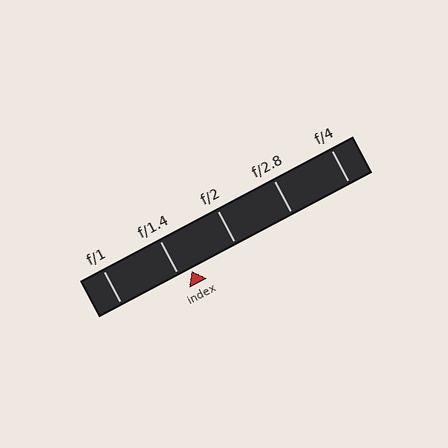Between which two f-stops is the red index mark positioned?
The index mark is between f/1.4 and f/2.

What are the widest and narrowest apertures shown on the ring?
The widest aperture shown is f/1 and the narrowest is f/4.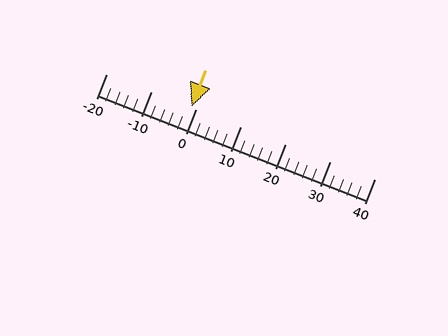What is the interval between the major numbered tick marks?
The major tick marks are spaced 10 units apart.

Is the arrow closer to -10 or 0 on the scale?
The arrow is closer to 0.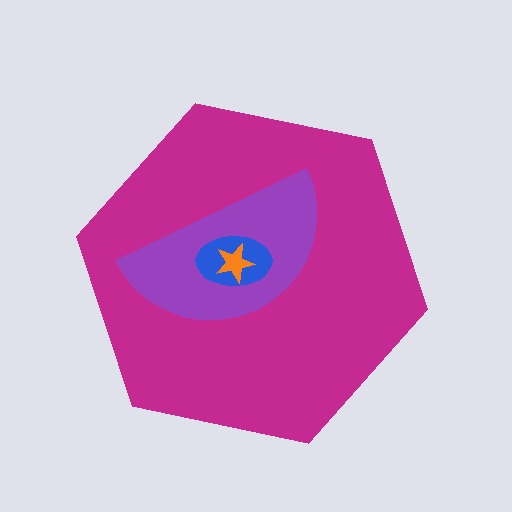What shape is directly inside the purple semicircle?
The blue ellipse.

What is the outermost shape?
The magenta hexagon.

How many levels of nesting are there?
4.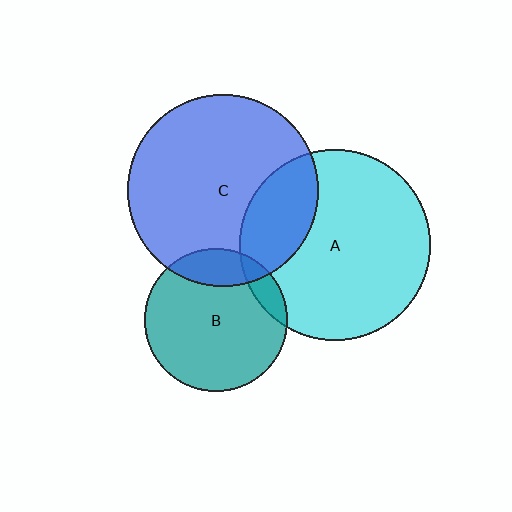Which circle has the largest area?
Circle C (blue).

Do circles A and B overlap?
Yes.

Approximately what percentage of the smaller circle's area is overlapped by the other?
Approximately 10%.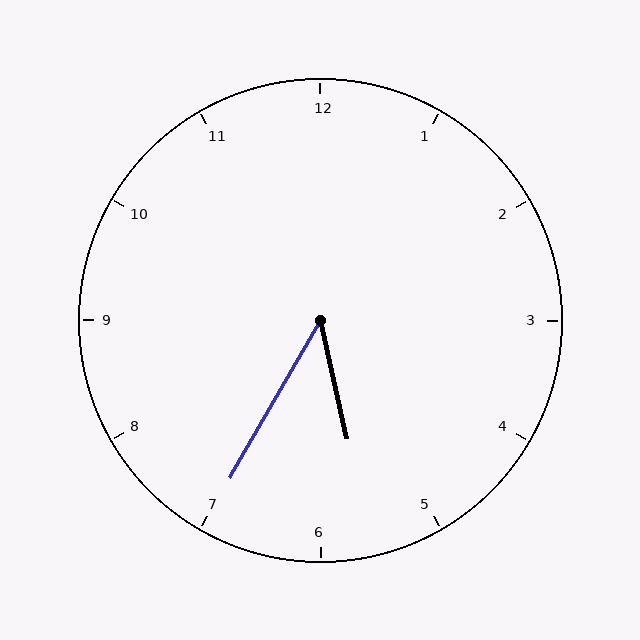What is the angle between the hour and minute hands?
Approximately 42 degrees.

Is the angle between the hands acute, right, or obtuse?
It is acute.